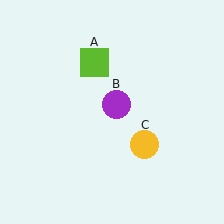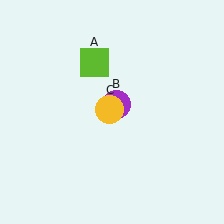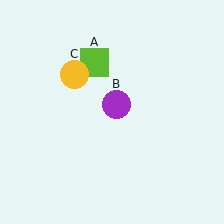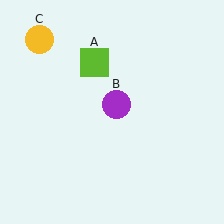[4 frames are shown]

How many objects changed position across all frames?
1 object changed position: yellow circle (object C).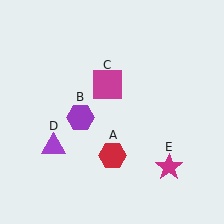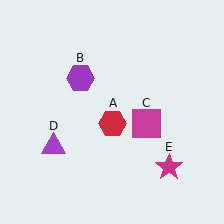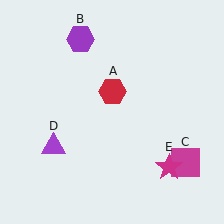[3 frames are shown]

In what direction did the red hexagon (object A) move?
The red hexagon (object A) moved up.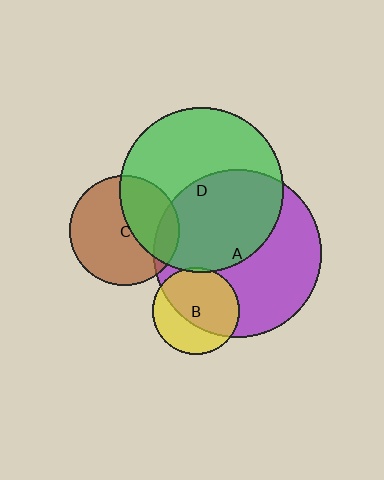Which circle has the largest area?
Circle A (purple).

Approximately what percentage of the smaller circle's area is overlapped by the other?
Approximately 40%.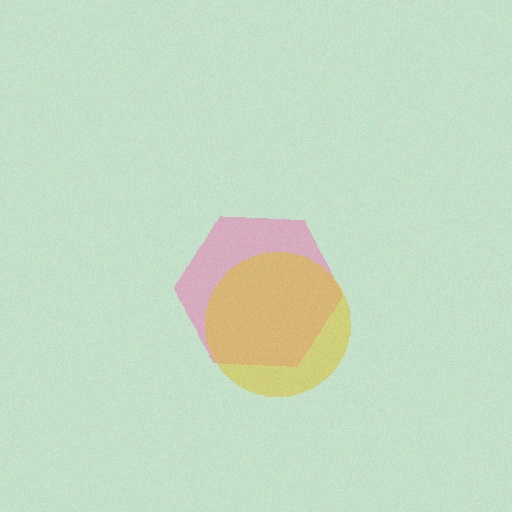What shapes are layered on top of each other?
The layered shapes are: a pink hexagon, a yellow circle.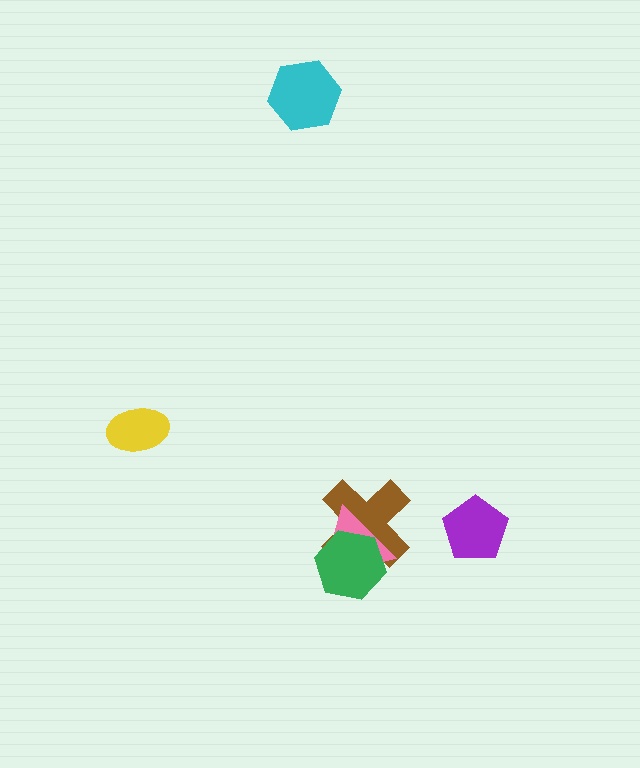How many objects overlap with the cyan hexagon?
0 objects overlap with the cyan hexagon.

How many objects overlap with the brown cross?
2 objects overlap with the brown cross.